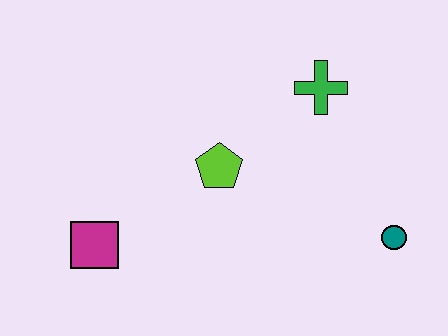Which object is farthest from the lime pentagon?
The teal circle is farthest from the lime pentagon.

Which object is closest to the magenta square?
The lime pentagon is closest to the magenta square.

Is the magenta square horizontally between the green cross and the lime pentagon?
No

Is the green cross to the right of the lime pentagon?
Yes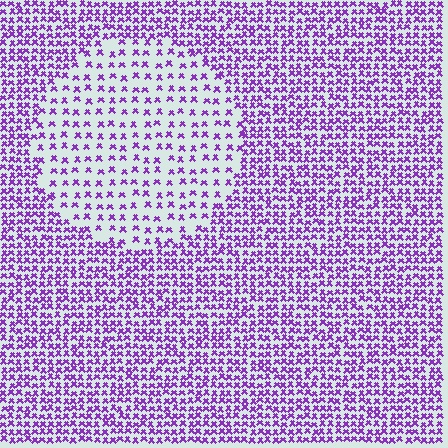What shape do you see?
I see a circle.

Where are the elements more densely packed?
The elements are more densely packed outside the circle boundary.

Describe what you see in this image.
The image contains small purple elements arranged at two different densities. A circle-shaped region is visible where the elements are less densely packed than the surrounding area.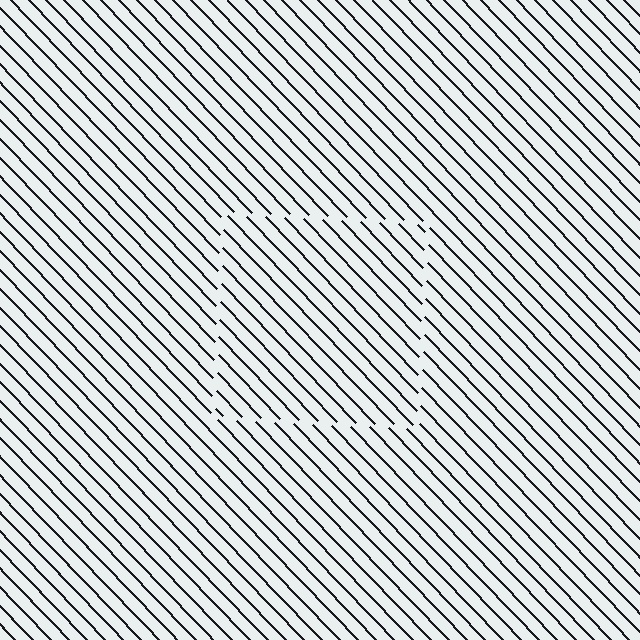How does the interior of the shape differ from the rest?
The interior of the shape contains the same grating, shifted by half a period — the contour is defined by the phase discontinuity where line-ends from the inner and outer gratings abut.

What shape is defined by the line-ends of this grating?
An illusory square. The interior of the shape contains the same grating, shifted by half a period — the contour is defined by the phase discontinuity where line-ends from the inner and outer gratings abut.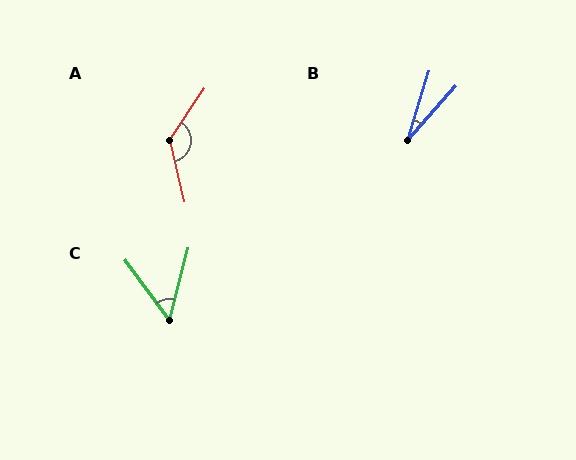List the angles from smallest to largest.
B (25°), C (51°), A (133°).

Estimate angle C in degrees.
Approximately 51 degrees.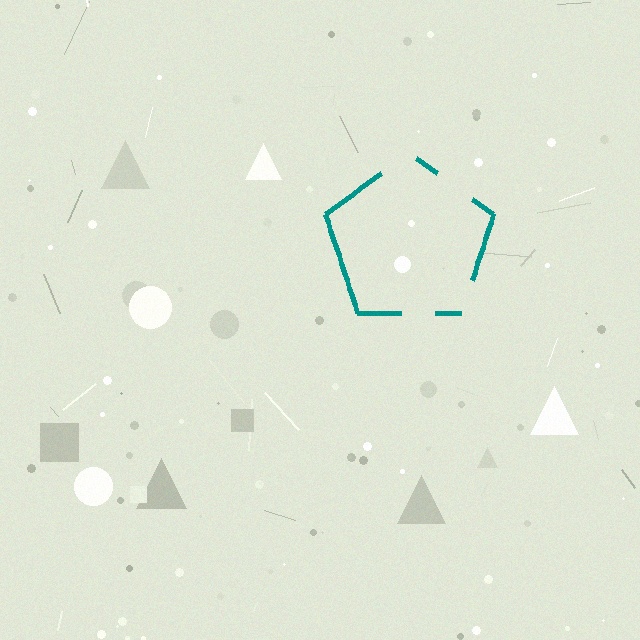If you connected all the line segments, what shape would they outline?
They would outline a pentagon.